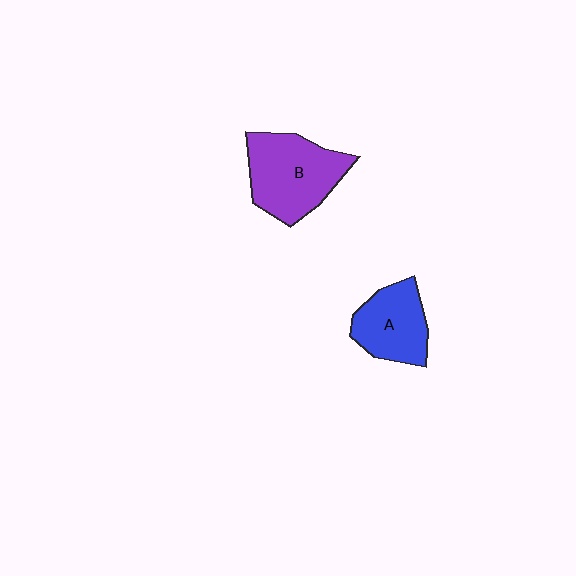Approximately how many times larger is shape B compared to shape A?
Approximately 1.4 times.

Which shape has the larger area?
Shape B (purple).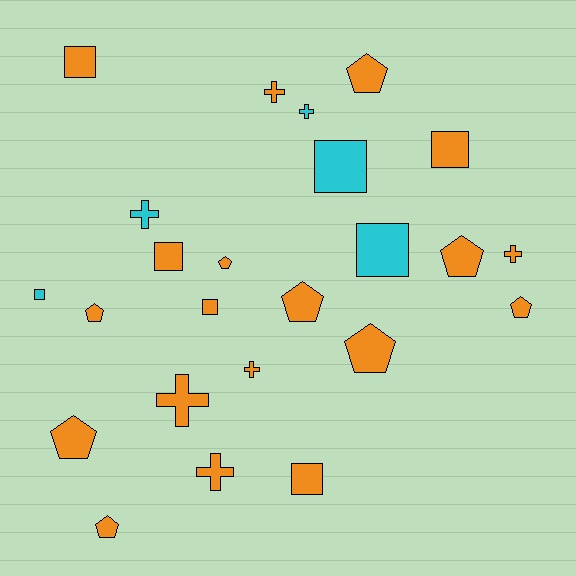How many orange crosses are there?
There are 5 orange crosses.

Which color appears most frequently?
Orange, with 19 objects.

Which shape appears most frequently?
Pentagon, with 9 objects.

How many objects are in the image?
There are 24 objects.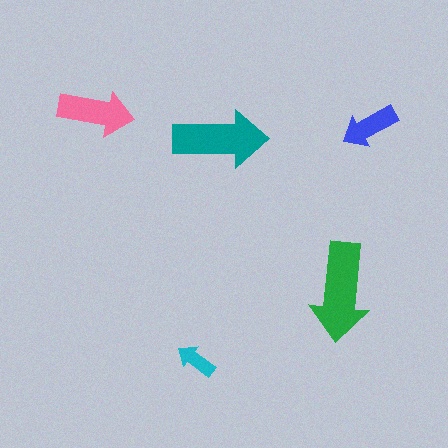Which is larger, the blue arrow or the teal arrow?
The teal one.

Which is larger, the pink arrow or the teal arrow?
The teal one.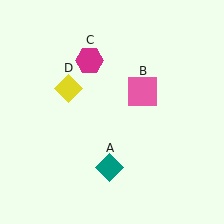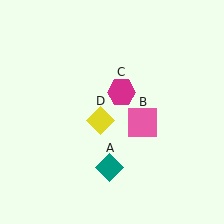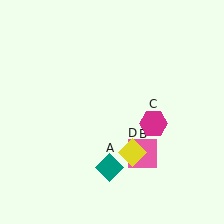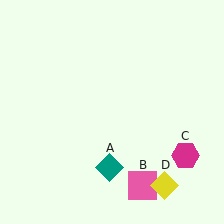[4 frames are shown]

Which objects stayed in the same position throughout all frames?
Teal diamond (object A) remained stationary.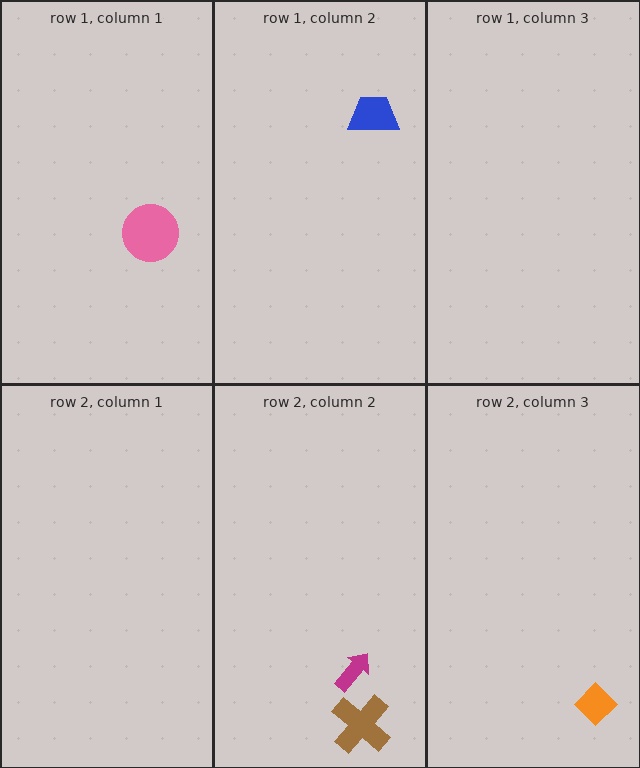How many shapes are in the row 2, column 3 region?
1.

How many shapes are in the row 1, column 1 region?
1.